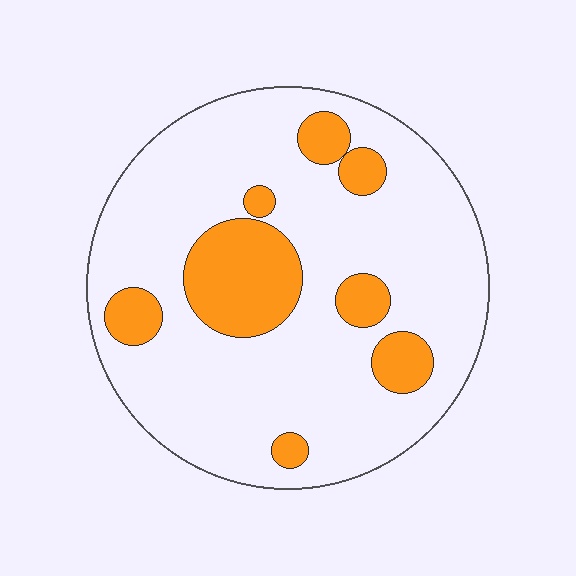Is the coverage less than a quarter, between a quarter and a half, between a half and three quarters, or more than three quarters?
Less than a quarter.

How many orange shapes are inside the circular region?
8.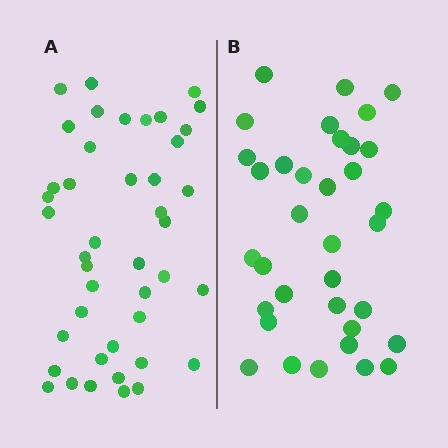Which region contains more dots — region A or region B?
Region A (the left region) has more dots.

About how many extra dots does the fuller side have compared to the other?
Region A has roughly 8 or so more dots than region B.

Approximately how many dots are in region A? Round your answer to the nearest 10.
About 40 dots. (The exact count is 43, which rounds to 40.)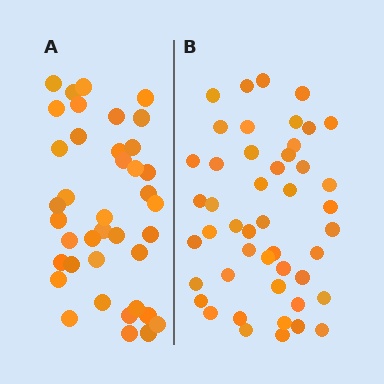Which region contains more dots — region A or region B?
Region B (the right region) has more dots.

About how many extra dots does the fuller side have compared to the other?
Region B has roughly 8 or so more dots than region A.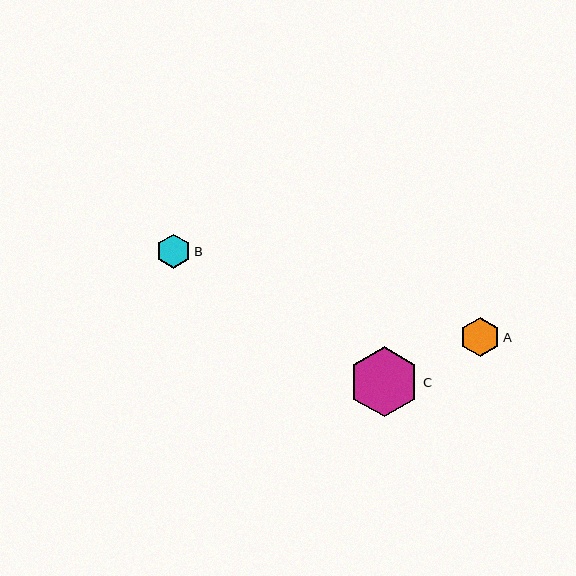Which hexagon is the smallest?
Hexagon B is the smallest with a size of approximately 34 pixels.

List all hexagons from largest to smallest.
From largest to smallest: C, A, B.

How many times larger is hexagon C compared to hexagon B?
Hexagon C is approximately 2.1 times the size of hexagon B.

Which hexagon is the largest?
Hexagon C is the largest with a size of approximately 70 pixels.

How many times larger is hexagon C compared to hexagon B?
Hexagon C is approximately 2.1 times the size of hexagon B.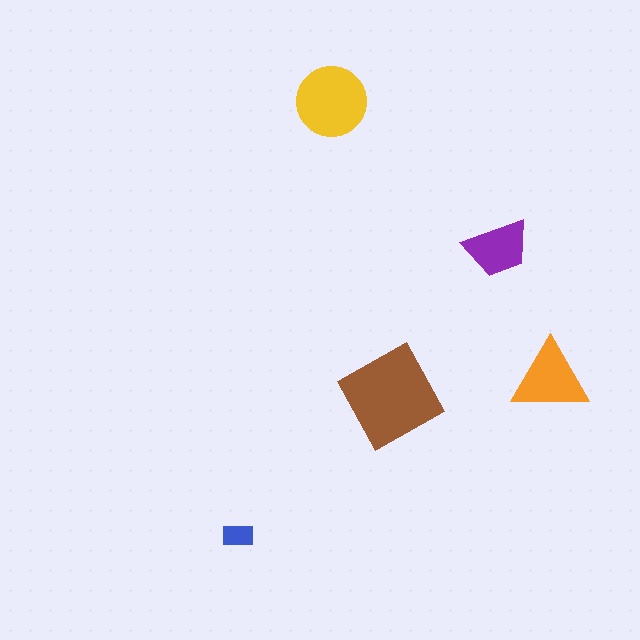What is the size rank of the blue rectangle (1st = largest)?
5th.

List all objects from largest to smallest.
The brown square, the yellow circle, the orange triangle, the purple trapezoid, the blue rectangle.